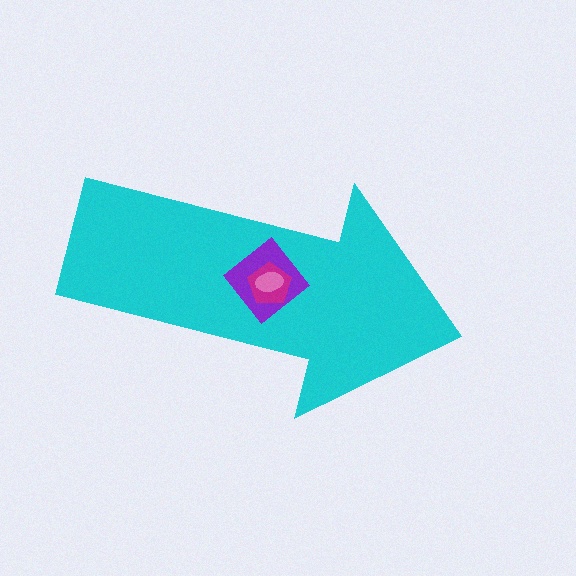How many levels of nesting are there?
4.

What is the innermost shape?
The pink ellipse.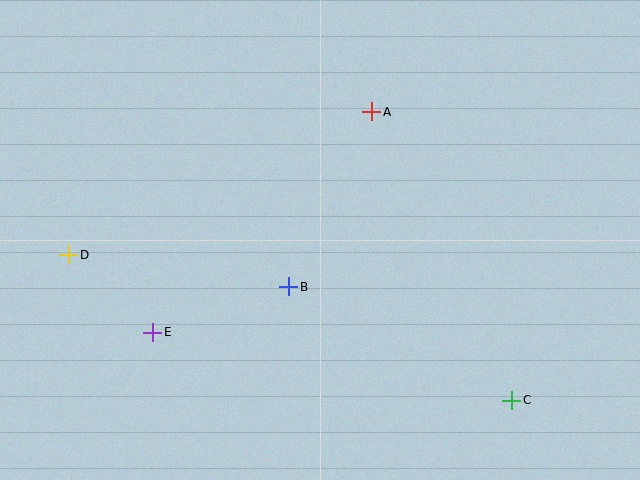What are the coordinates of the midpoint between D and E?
The midpoint between D and E is at (111, 293).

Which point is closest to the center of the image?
Point B at (289, 287) is closest to the center.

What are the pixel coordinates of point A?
Point A is at (372, 112).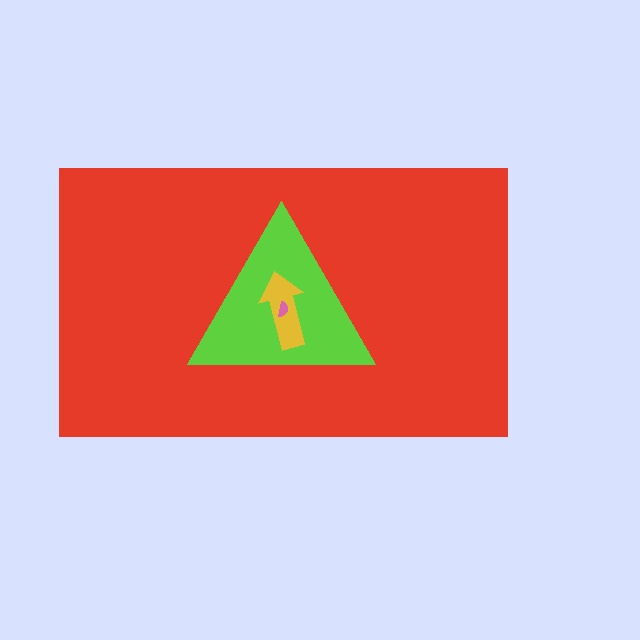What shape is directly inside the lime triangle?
The yellow arrow.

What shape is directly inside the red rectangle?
The lime triangle.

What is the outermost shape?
The red rectangle.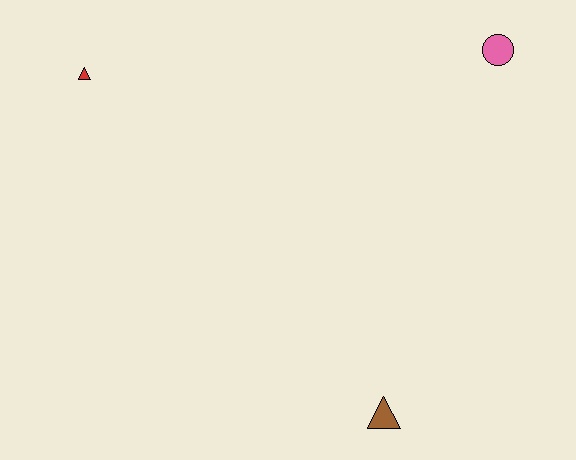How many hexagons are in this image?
There are no hexagons.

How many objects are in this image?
There are 3 objects.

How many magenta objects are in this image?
There are no magenta objects.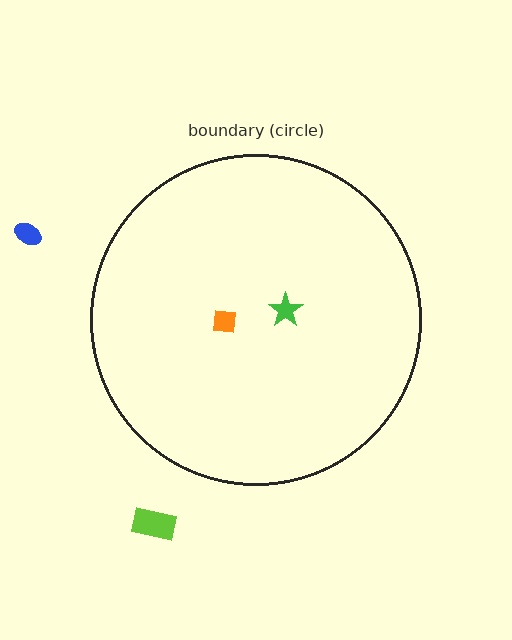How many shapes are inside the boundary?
2 inside, 2 outside.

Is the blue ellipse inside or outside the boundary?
Outside.